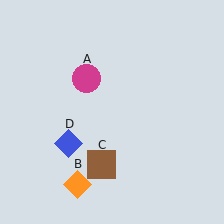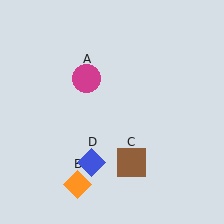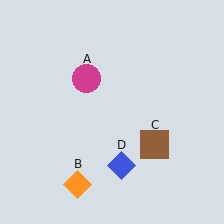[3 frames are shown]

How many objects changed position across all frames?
2 objects changed position: brown square (object C), blue diamond (object D).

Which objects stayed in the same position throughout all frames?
Magenta circle (object A) and orange diamond (object B) remained stationary.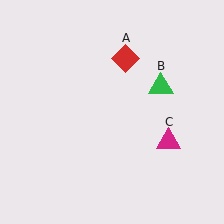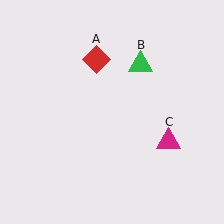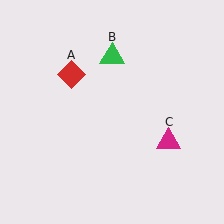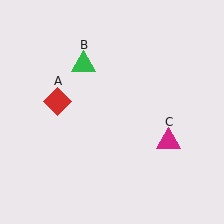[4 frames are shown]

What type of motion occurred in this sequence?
The red diamond (object A), green triangle (object B) rotated counterclockwise around the center of the scene.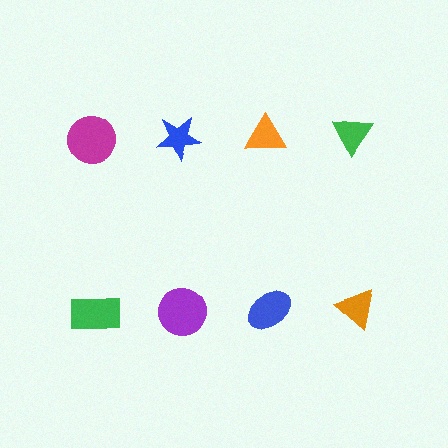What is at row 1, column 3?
An orange triangle.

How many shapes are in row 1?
4 shapes.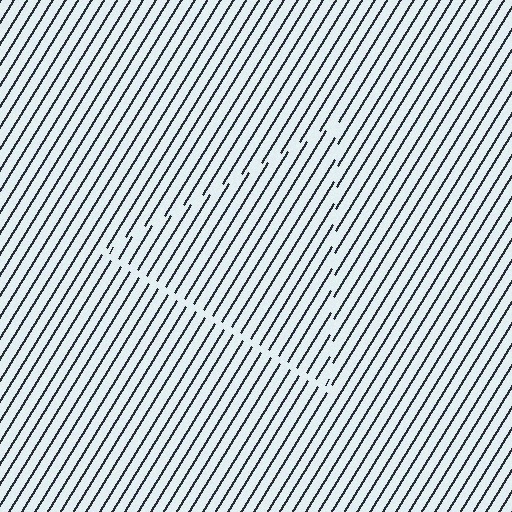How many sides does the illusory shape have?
3 sides — the line-ends trace a triangle.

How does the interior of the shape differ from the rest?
The interior of the shape contains the same grating, shifted by half a period — the contour is defined by the phase discontinuity where line-ends from the inner and outer gratings abut.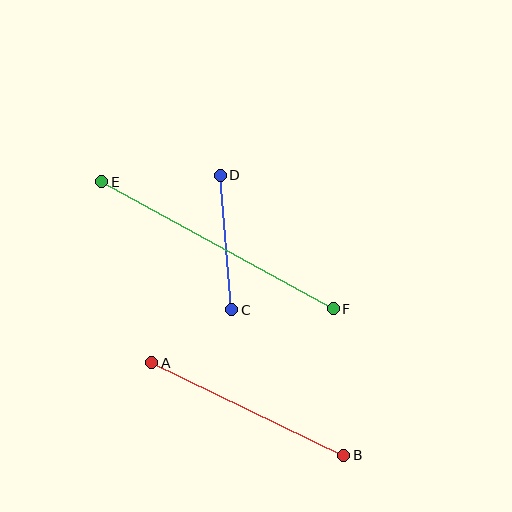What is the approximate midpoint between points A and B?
The midpoint is at approximately (248, 409) pixels.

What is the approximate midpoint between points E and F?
The midpoint is at approximately (218, 245) pixels.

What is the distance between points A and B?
The distance is approximately 213 pixels.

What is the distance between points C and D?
The distance is approximately 135 pixels.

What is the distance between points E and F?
The distance is approximately 264 pixels.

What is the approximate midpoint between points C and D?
The midpoint is at approximately (226, 243) pixels.